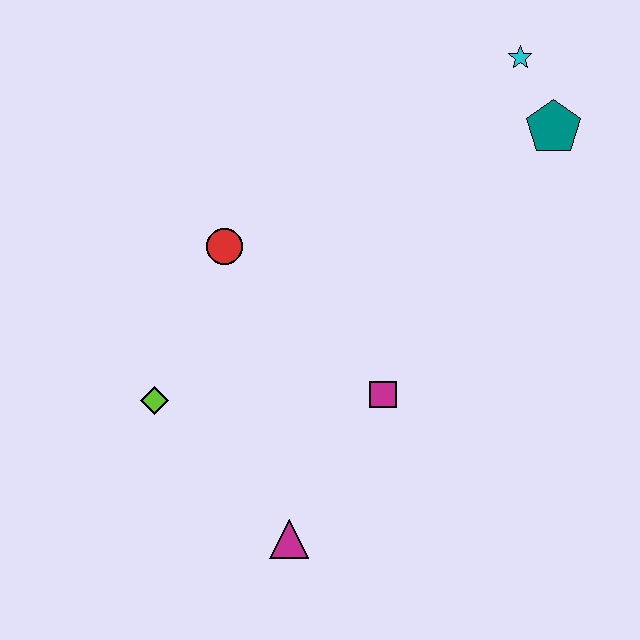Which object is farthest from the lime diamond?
The cyan star is farthest from the lime diamond.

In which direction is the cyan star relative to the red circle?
The cyan star is to the right of the red circle.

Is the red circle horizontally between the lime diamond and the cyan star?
Yes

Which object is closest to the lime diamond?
The red circle is closest to the lime diamond.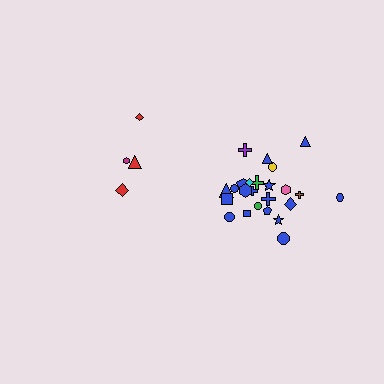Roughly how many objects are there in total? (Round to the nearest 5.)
Roughly 30 objects in total.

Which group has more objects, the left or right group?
The right group.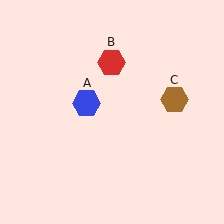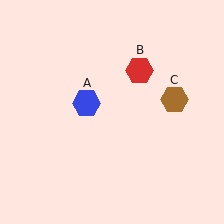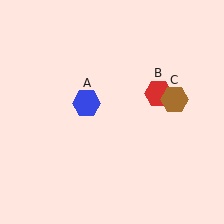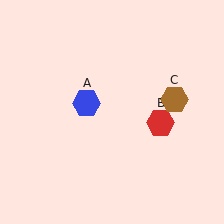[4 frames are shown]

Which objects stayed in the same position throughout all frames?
Blue hexagon (object A) and brown hexagon (object C) remained stationary.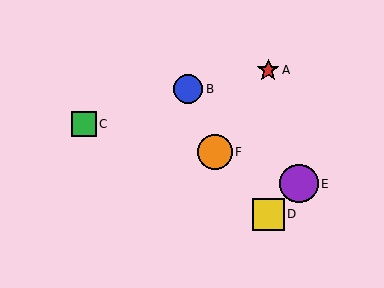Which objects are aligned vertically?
Objects A, D are aligned vertically.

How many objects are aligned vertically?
2 objects (A, D) are aligned vertically.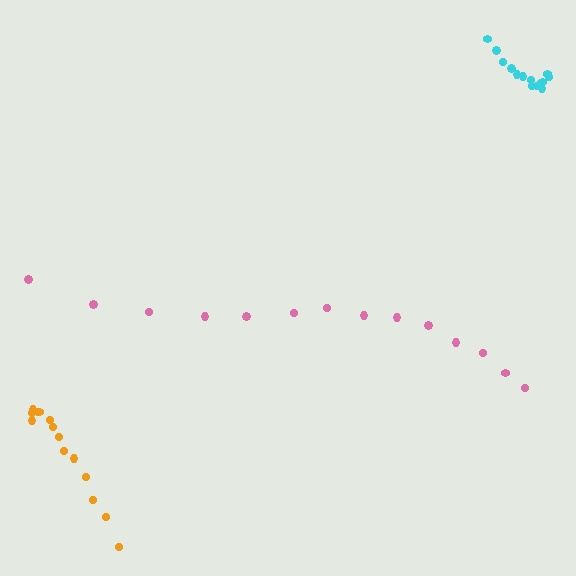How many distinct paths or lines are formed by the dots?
There are 3 distinct paths.